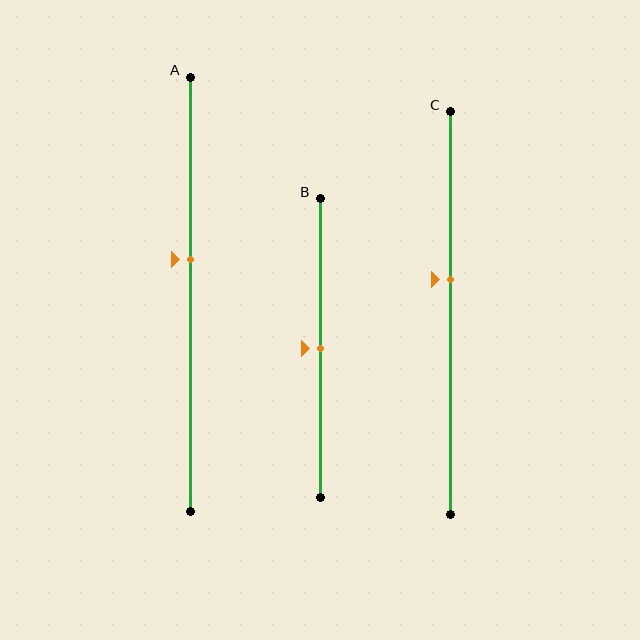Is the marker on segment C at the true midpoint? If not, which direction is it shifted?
No, the marker on segment C is shifted upward by about 8% of the segment length.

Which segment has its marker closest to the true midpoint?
Segment B has its marker closest to the true midpoint.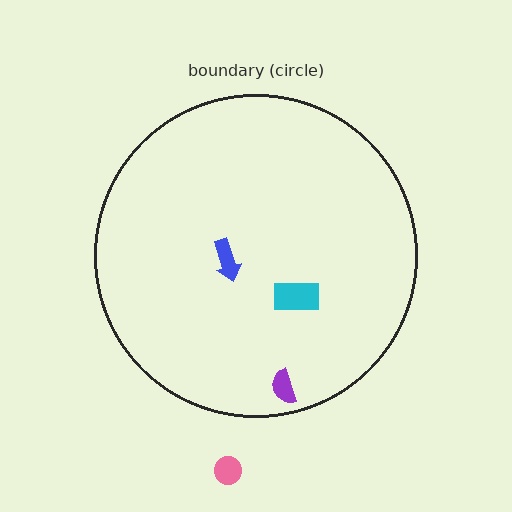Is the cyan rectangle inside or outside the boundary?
Inside.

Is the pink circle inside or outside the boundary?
Outside.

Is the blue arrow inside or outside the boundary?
Inside.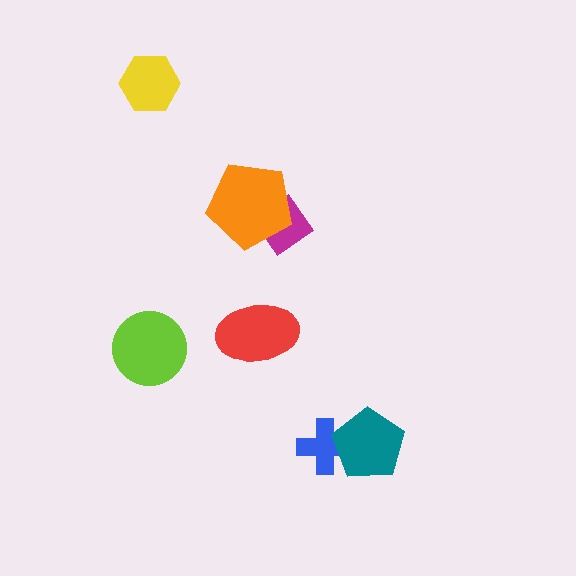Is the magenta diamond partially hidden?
Yes, it is partially covered by another shape.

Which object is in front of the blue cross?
The teal pentagon is in front of the blue cross.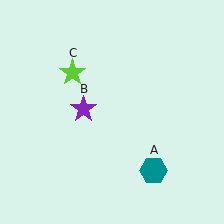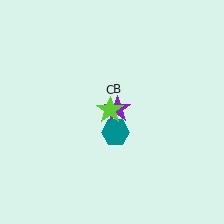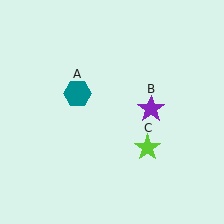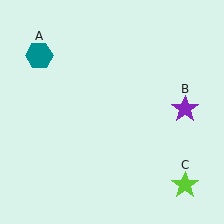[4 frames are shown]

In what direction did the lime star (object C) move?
The lime star (object C) moved down and to the right.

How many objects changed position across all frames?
3 objects changed position: teal hexagon (object A), purple star (object B), lime star (object C).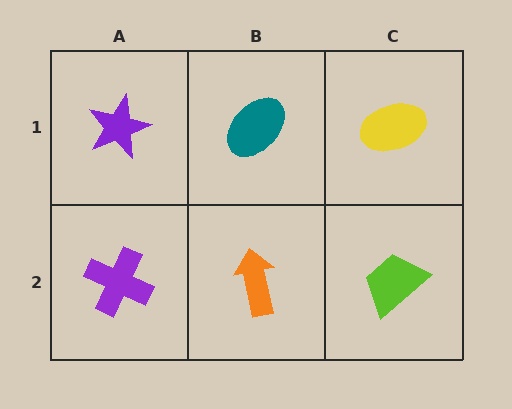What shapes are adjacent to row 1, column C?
A lime trapezoid (row 2, column C), a teal ellipse (row 1, column B).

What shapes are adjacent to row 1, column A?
A purple cross (row 2, column A), a teal ellipse (row 1, column B).